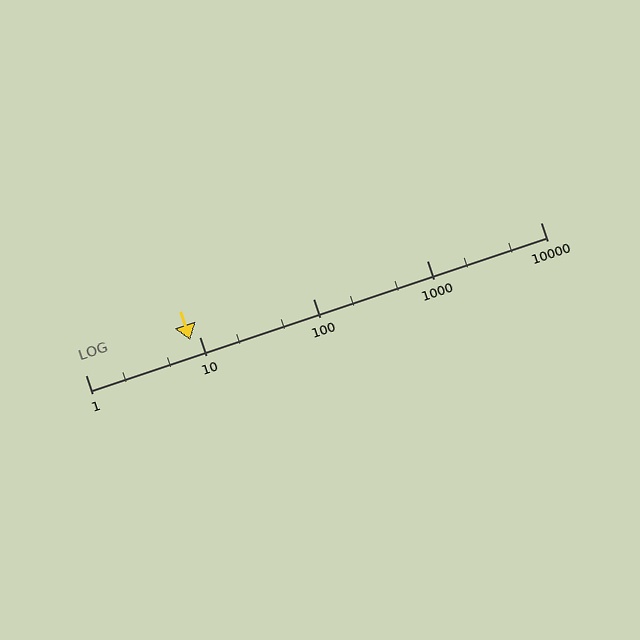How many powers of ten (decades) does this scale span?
The scale spans 4 decades, from 1 to 10000.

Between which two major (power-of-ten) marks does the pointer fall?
The pointer is between 1 and 10.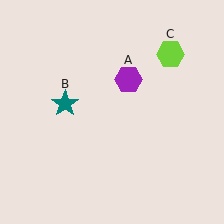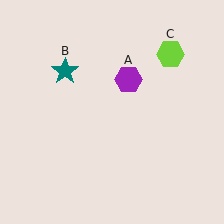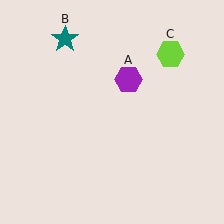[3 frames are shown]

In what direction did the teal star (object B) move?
The teal star (object B) moved up.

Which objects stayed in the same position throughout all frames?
Purple hexagon (object A) and lime hexagon (object C) remained stationary.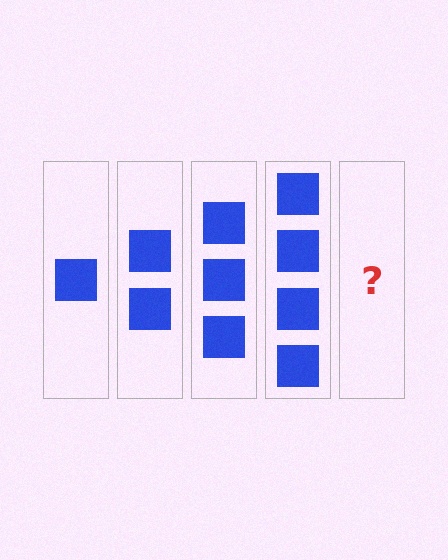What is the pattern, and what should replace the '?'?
The pattern is that each step adds one more square. The '?' should be 5 squares.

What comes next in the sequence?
The next element should be 5 squares.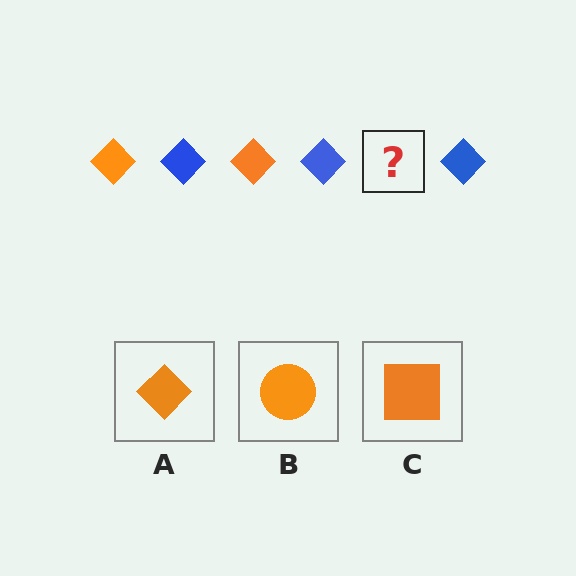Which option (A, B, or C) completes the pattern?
A.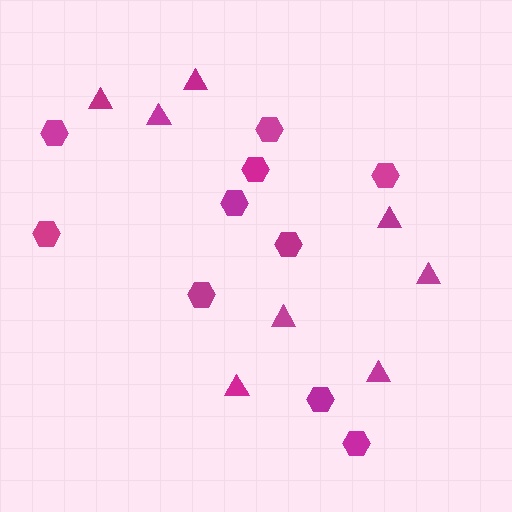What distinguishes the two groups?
There are 2 groups: one group of triangles (8) and one group of hexagons (10).